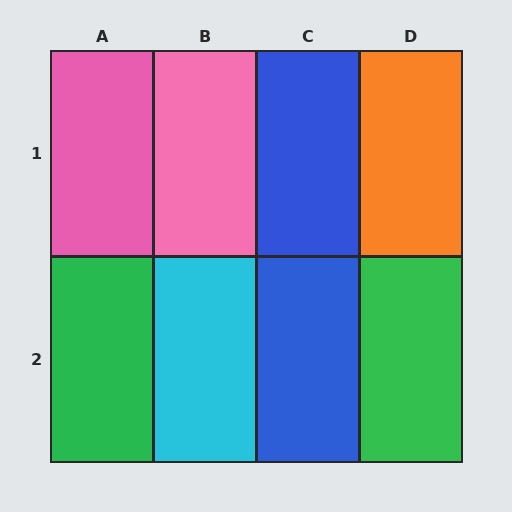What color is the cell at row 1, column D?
Orange.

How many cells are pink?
2 cells are pink.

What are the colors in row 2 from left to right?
Green, cyan, blue, green.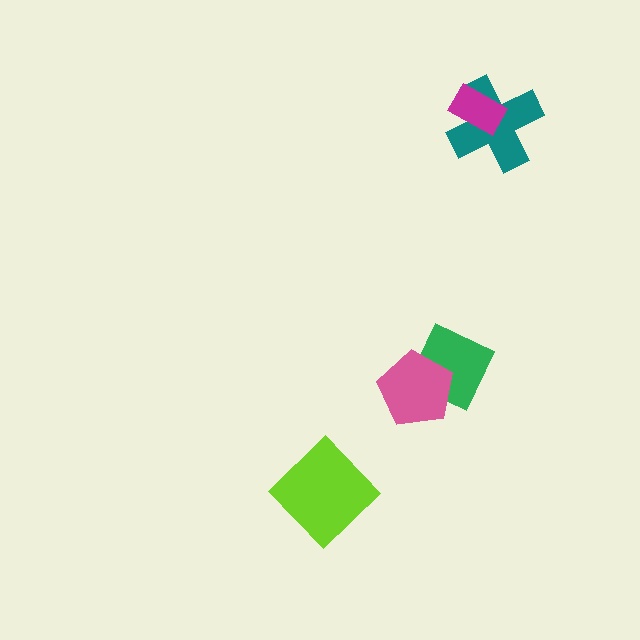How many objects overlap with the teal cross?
1 object overlaps with the teal cross.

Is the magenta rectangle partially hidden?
No, no other shape covers it.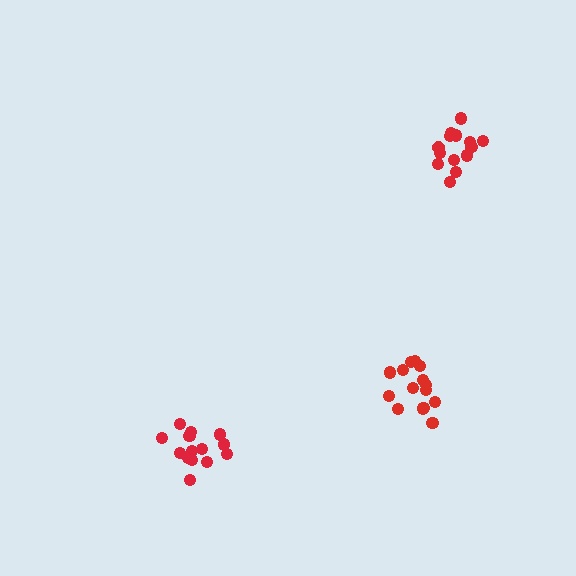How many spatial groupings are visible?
There are 3 spatial groupings.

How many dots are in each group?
Group 1: 15 dots, Group 2: 15 dots, Group 3: 15 dots (45 total).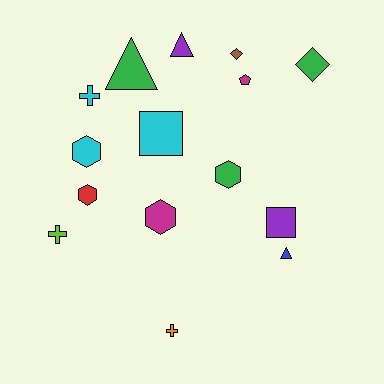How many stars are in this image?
There are no stars.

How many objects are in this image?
There are 15 objects.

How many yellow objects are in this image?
There are no yellow objects.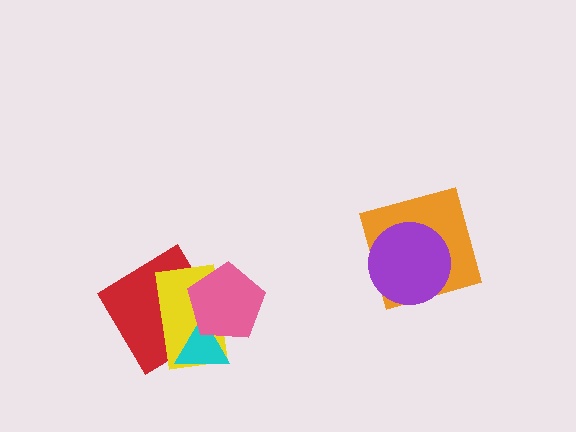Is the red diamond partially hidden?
Yes, it is partially covered by another shape.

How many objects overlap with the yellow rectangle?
3 objects overlap with the yellow rectangle.